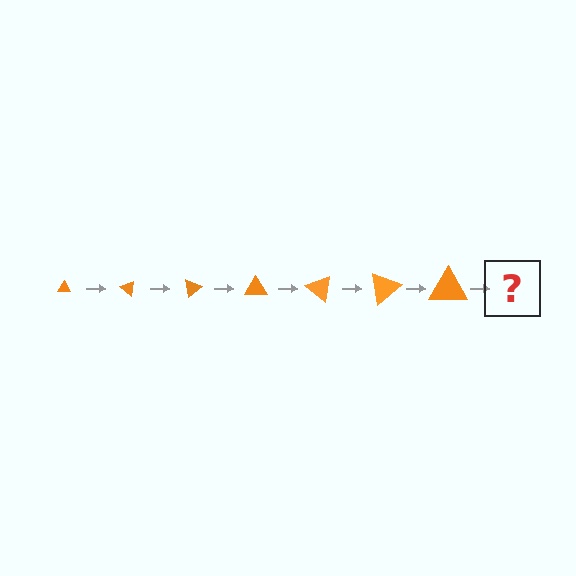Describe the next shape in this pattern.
It should be a triangle, larger than the previous one and rotated 280 degrees from the start.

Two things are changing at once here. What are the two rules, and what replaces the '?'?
The two rules are that the triangle grows larger each step and it rotates 40 degrees each step. The '?' should be a triangle, larger than the previous one and rotated 280 degrees from the start.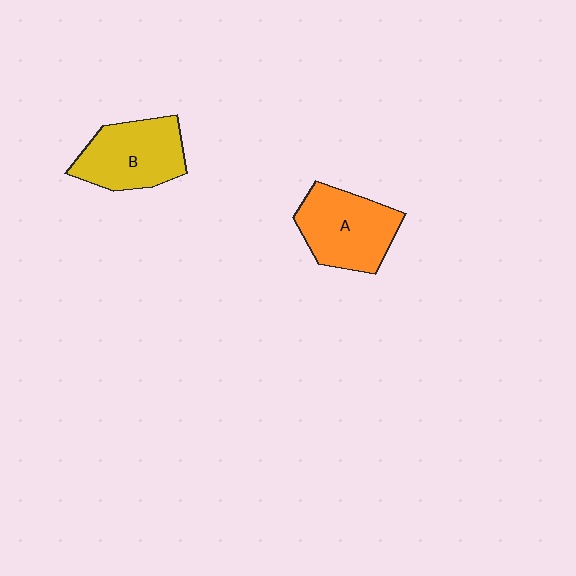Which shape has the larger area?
Shape A (orange).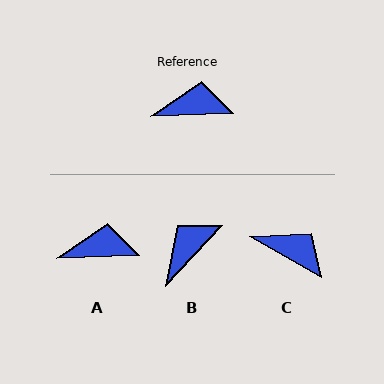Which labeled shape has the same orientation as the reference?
A.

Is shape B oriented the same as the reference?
No, it is off by about 45 degrees.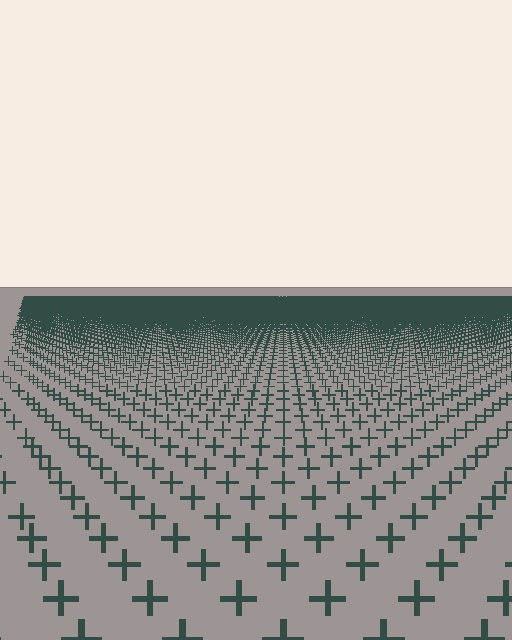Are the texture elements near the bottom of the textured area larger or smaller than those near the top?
Larger. Near the bottom, elements are closer to the viewer and appear at a bigger on-screen size.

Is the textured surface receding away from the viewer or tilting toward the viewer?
The surface is receding away from the viewer. Texture elements get smaller and denser toward the top.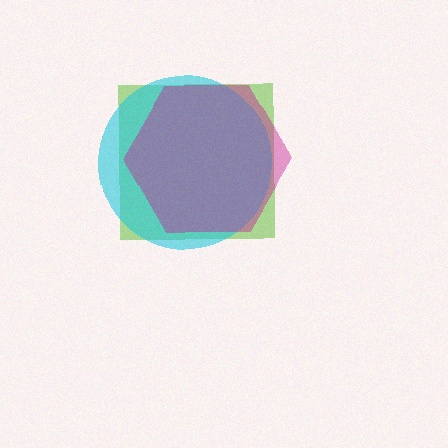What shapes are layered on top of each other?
The layered shapes are: a lime square, a cyan circle, a magenta hexagon.